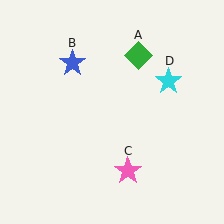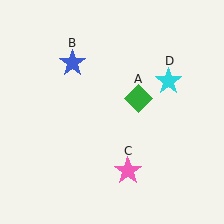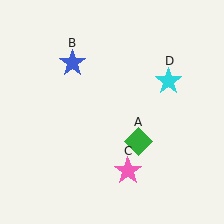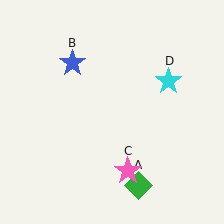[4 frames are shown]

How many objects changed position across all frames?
1 object changed position: green diamond (object A).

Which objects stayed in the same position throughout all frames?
Blue star (object B) and pink star (object C) and cyan star (object D) remained stationary.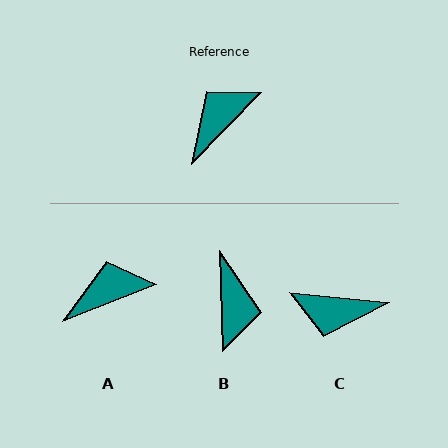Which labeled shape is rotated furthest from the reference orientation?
B, about 134 degrees away.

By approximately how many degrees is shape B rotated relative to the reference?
Approximately 134 degrees clockwise.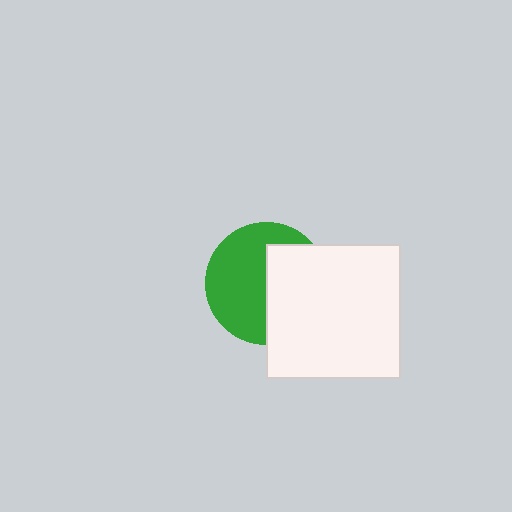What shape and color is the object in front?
The object in front is a white square.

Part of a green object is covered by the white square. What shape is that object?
It is a circle.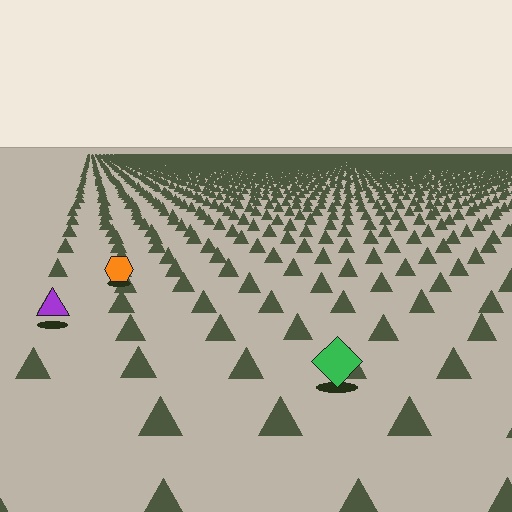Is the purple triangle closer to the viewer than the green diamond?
No. The green diamond is closer — you can tell from the texture gradient: the ground texture is coarser near it.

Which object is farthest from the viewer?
The orange hexagon is farthest from the viewer. It appears smaller and the ground texture around it is denser.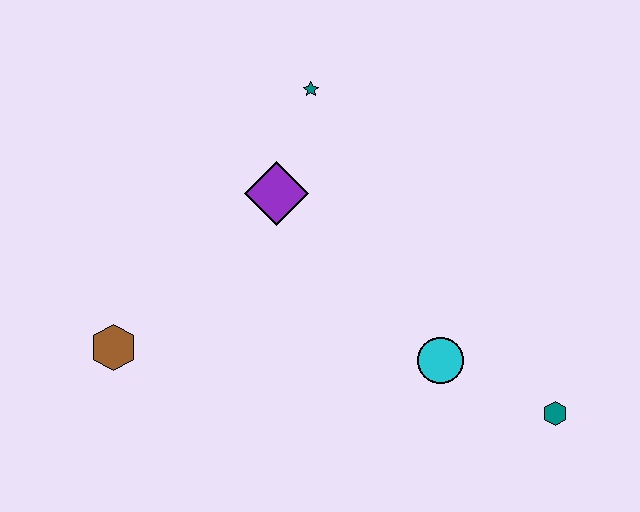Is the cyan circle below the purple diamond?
Yes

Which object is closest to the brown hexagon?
The purple diamond is closest to the brown hexagon.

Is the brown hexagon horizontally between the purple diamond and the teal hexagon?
No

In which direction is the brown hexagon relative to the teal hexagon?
The brown hexagon is to the left of the teal hexagon.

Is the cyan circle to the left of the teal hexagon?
Yes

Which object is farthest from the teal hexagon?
The brown hexagon is farthest from the teal hexagon.